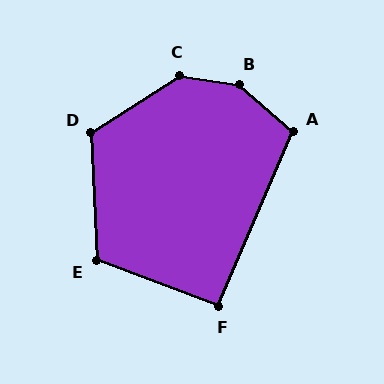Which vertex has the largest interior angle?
B, at approximately 147 degrees.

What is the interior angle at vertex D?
Approximately 120 degrees (obtuse).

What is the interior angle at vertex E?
Approximately 113 degrees (obtuse).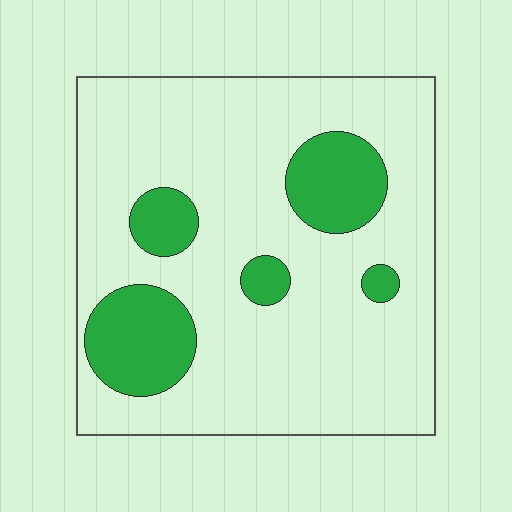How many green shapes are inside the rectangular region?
5.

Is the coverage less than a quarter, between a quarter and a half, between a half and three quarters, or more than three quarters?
Less than a quarter.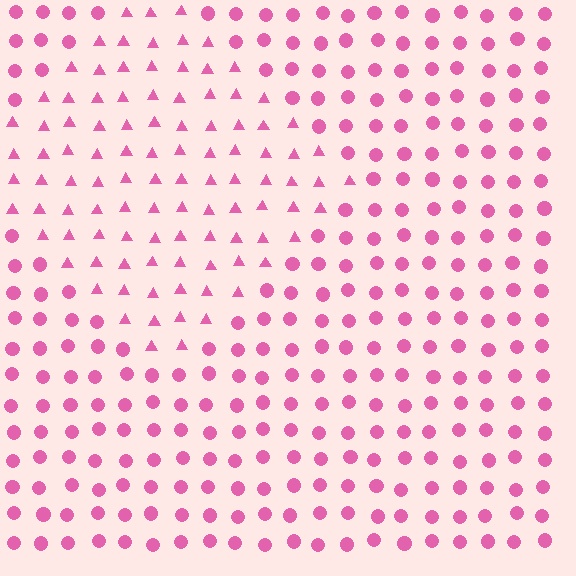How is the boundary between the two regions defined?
The boundary is defined by a change in element shape: triangles inside vs. circles outside. All elements share the same color and spacing.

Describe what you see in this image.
The image is filled with small pink elements arranged in a uniform grid. A diamond-shaped region contains triangles, while the surrounding area contains circles. The boundary is defined purely by the change in element shape.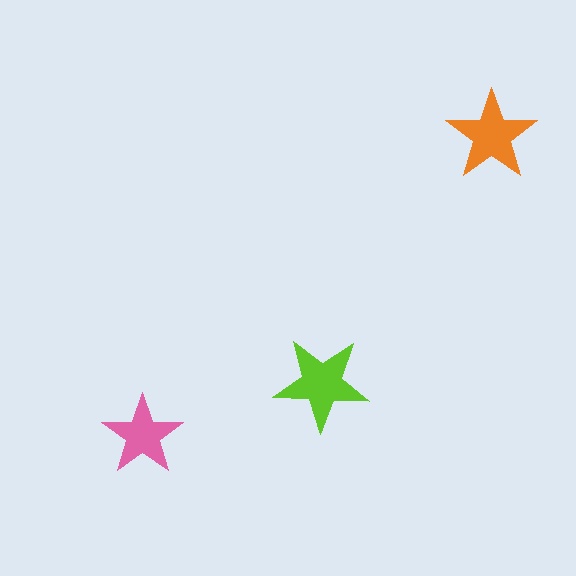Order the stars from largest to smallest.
the lime one, the orange one, the pink one.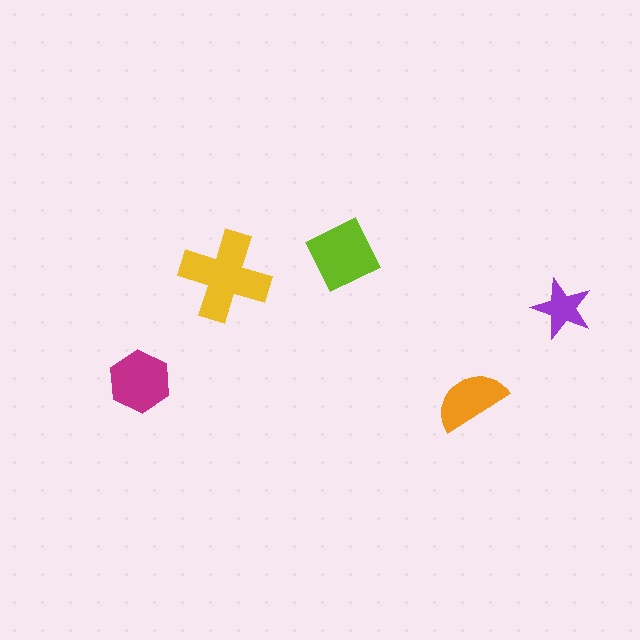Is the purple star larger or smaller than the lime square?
Smaller.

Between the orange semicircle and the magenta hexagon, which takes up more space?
The magenta hexagon.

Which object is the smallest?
The purple star.